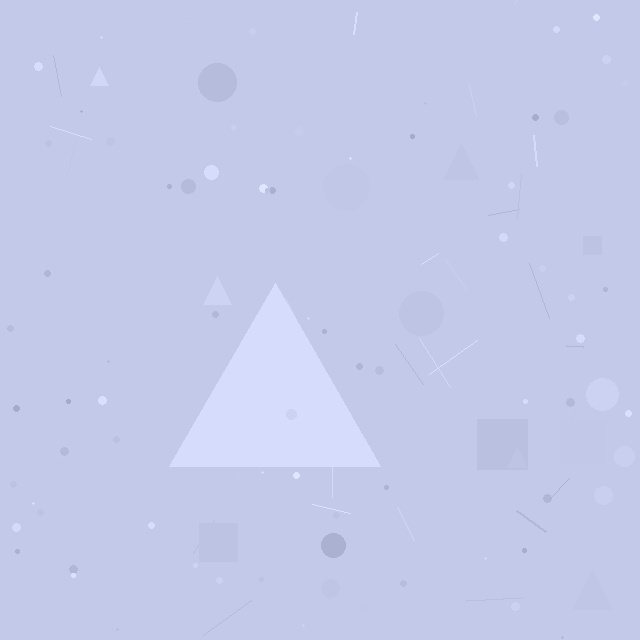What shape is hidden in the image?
A triangle is hidden in the image.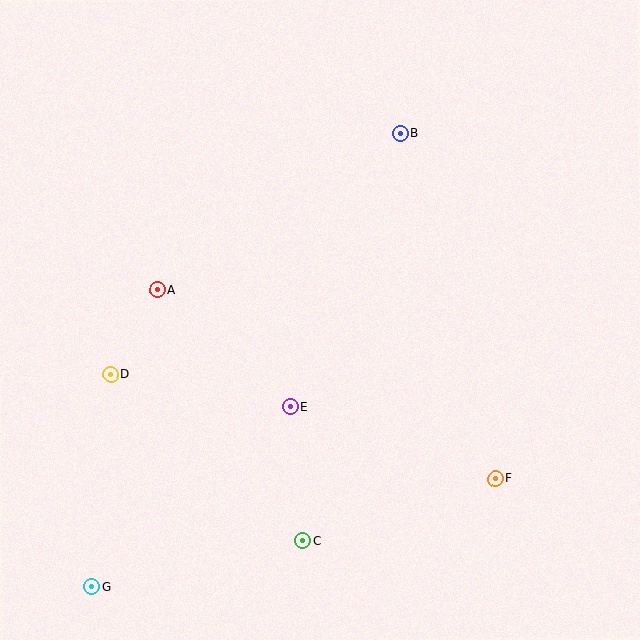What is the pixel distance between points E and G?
The distance between E and G is 267 pixels.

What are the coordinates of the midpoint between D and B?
The midpoint between D and B is at (256, 254).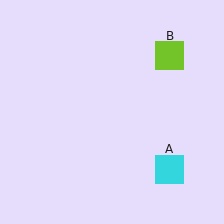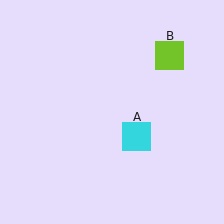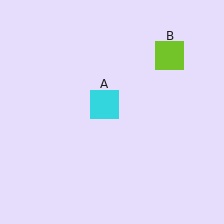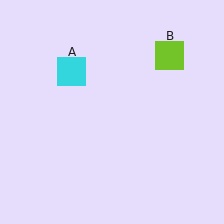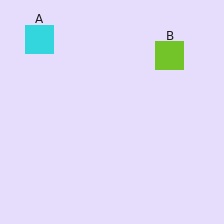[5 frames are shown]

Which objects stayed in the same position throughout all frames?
Lime square (object B) remained stationary.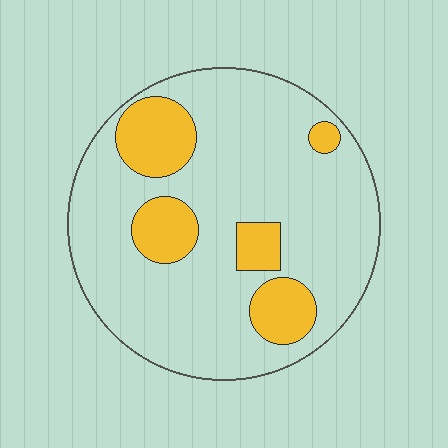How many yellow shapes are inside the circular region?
5.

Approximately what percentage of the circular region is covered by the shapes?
Approximately 20%.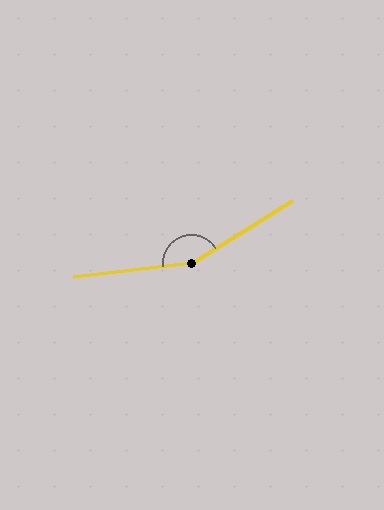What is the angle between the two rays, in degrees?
Approximately 155 degrees.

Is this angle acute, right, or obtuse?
It is obtuse.